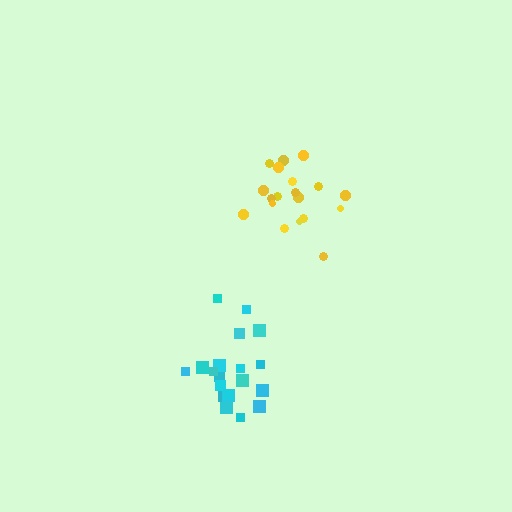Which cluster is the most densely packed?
Yellow.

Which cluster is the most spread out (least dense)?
Cyan.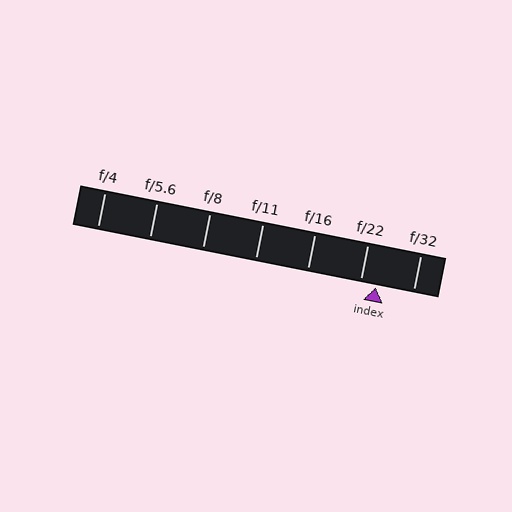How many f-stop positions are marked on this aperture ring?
There are 7 f-stop positions marked.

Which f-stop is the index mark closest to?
The index mark is closest to f/22.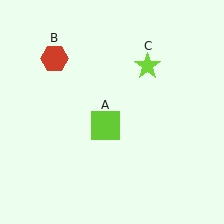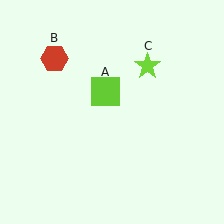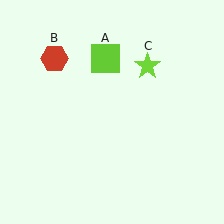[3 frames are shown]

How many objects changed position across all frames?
1 object changed position: lime square (object A).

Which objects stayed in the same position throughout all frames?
Red hexagon (object B) and lime star (object C) remained stationary.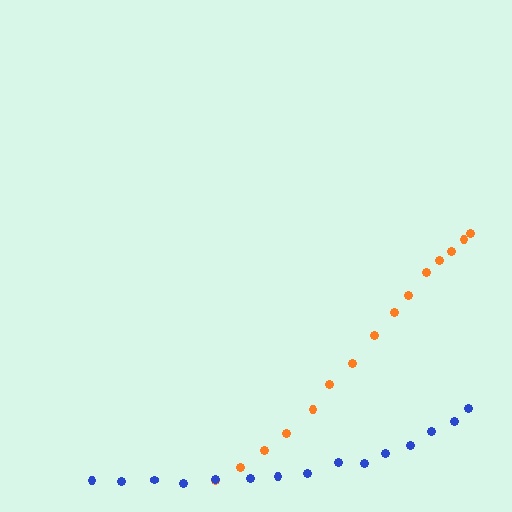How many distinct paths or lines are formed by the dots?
There are 2 distinct paths.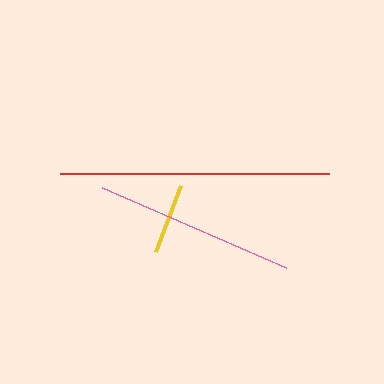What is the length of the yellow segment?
The yellow segment is approximately 70 pixels long.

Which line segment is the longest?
The red line is the longest at approximately 269 pixels.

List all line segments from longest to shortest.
From longest to shortest: red, pink, yellow.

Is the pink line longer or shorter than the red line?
The red line is longer than the pink line.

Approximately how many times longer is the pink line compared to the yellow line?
The pink line is approximately 2.9 times the length of the yellow line.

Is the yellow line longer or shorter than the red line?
The red line is longer than the yellow line.